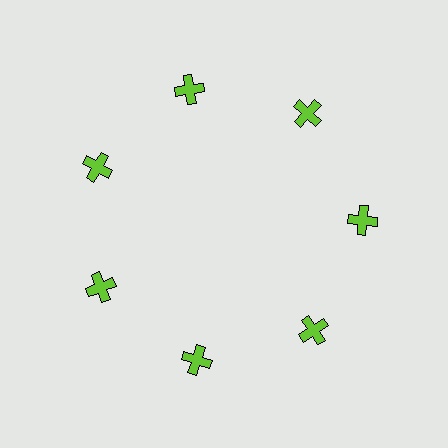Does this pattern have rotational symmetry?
Yes, this pattern has 7-fold rotational symmetry. It looks the same after rotating 51 degrees around the center.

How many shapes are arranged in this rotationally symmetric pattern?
There are 7 shapes, arranged in 7 groups of 1.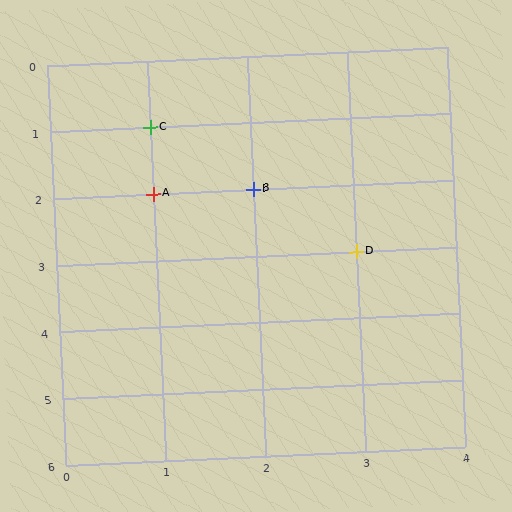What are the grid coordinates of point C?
Point C is at grid coordinates (1, 1).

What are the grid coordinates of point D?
Point D is at grid coordinates (3, 3).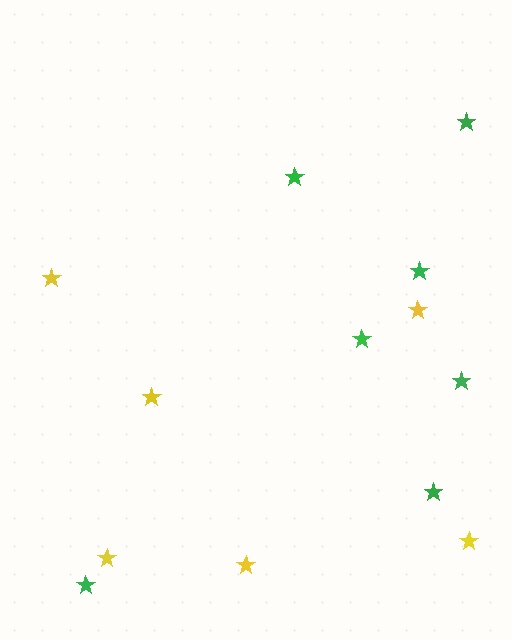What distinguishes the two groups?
There are 2 groups: one group of green stars (7) and one group of yellow stars (6).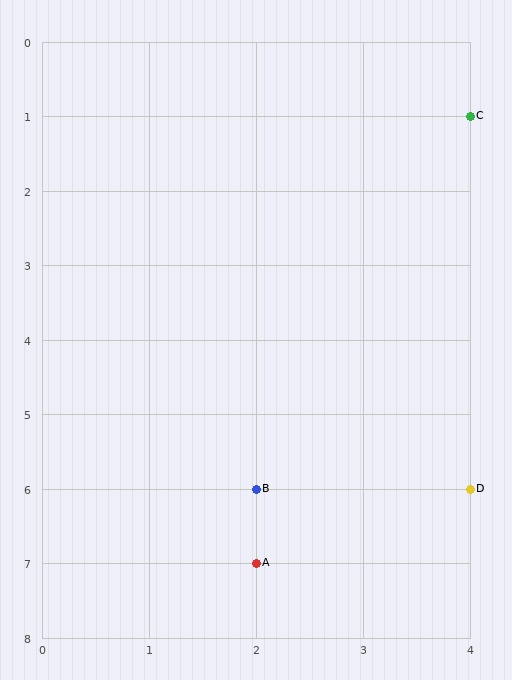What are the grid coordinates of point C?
Point C is at grid coordinates (4, 1).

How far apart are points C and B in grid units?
Points C and B are 2 columns and 5 rows apart (about 5.4 grid units diagonally).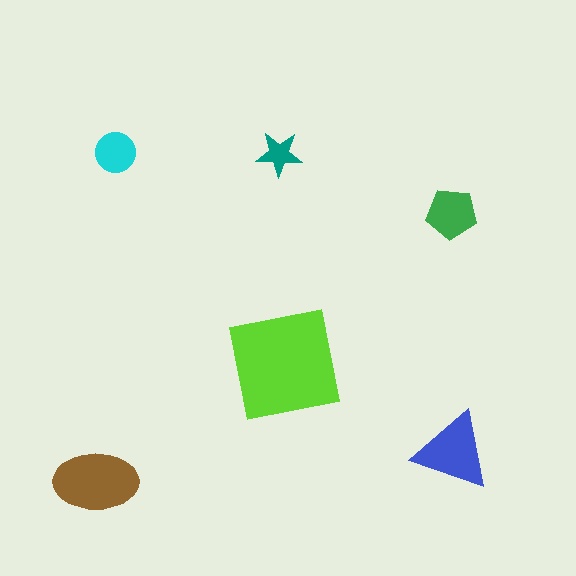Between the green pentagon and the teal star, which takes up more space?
The green pentagon.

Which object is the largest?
The lime square.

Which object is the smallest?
The teal star.